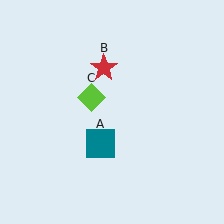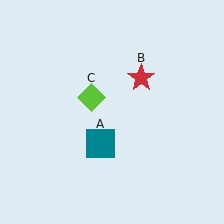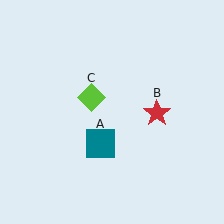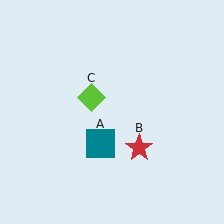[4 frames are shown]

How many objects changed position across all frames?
1 object changed position: red star (object B).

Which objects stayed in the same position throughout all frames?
Teal square (object A) and lime diamond (object C) remained stationary.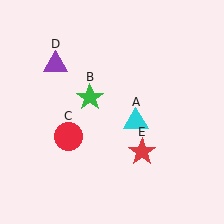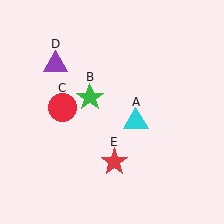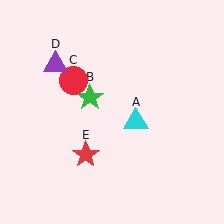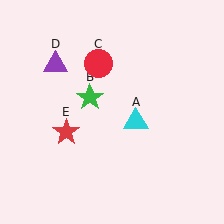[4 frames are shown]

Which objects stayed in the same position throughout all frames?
Cyan triangle (object A) and green star (object B) and purple triangle (object D) remained stationary.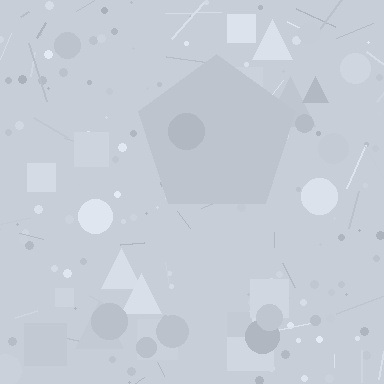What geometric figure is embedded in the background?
A pentagon is embedded in the background.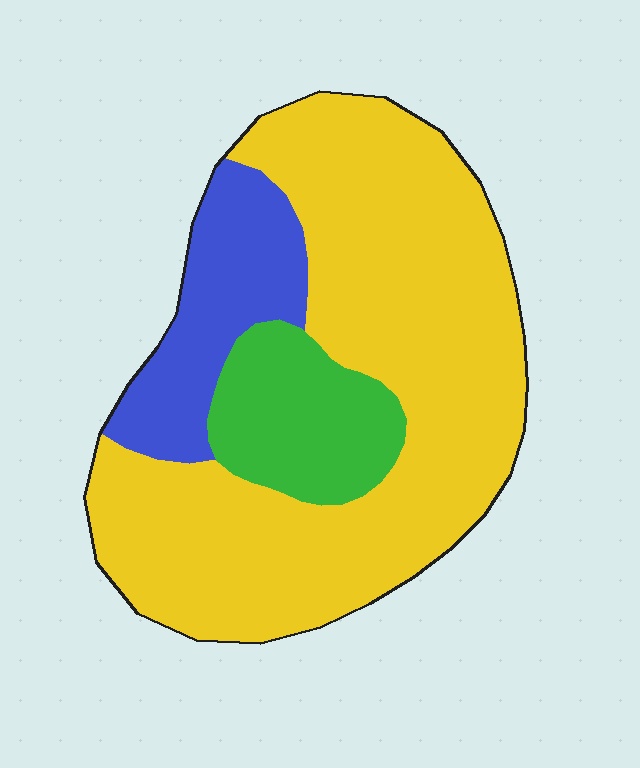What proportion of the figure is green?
Green covers around 15% of the figure.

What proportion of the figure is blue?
Blue takes up about one sixth (1/6) of the figure.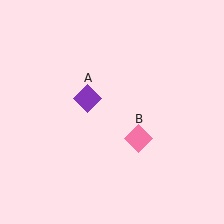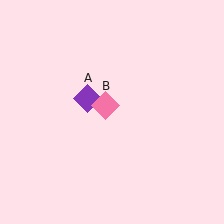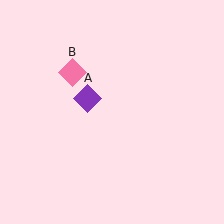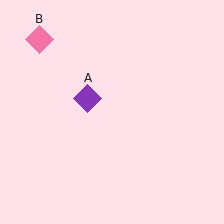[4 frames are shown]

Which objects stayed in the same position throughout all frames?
Purple diamond (object A) remained stationary.